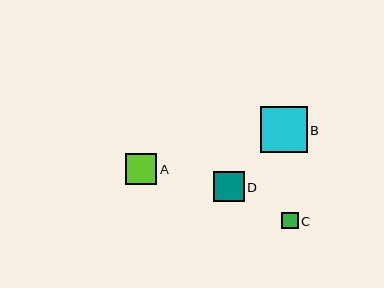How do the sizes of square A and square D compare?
Square A and square D are approximately the same size.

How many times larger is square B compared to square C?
Square B is approximately 2.9 times the size of square C.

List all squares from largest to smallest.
From largest to smallest: B, A, D, C.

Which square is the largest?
Square B is the largest with a size of approximately 46 pixels.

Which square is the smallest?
Square C is the smallest with a size of approximately 16 pixels.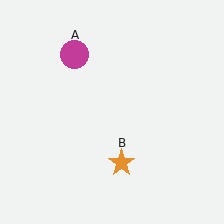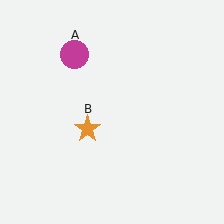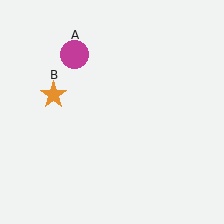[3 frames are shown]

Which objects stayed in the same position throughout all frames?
Magenta circle (object A) remained stationary.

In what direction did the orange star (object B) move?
The orange star (object B) moved up and to the left.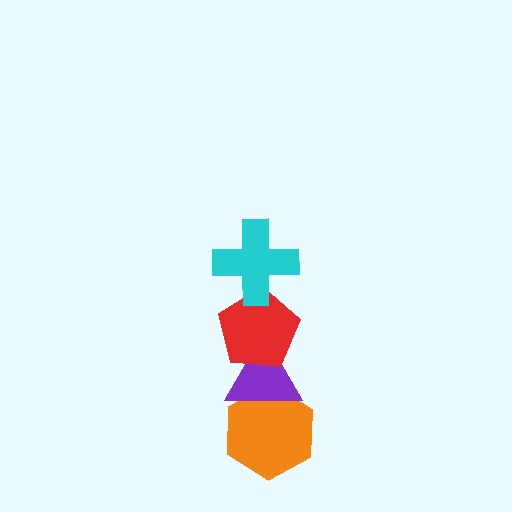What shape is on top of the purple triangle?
The red pentagon is on top of the purple triangle.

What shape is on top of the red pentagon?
The cyan cross is on top of the red pentagon.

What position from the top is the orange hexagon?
The orange hexagon is 4th from the top.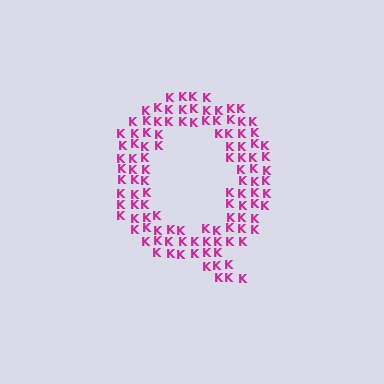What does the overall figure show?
The overall figure shows the letter Q.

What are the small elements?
The small elements are letter K's.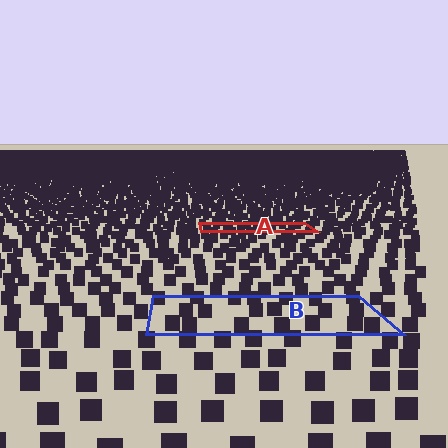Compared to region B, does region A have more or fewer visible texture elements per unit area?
Region A has more texture elements per unit area — they are packed more densely because it is farther away.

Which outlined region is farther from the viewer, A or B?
Region A is farther from the viewer — the texture elements inside it appear smaller and more densely packed.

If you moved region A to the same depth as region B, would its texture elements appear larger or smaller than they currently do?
They would appear larger. At a closer depth, the same texture elements are projected at a bigger on-screen size.